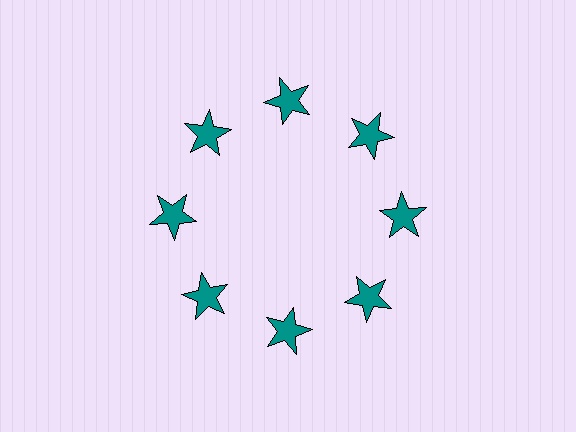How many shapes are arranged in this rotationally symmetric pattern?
There are 8 shapes, arranged in 8 groups of 1.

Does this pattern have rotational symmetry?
Yes, this pattern has 8-fold rotational symmetry. It looks the same after rotating 45 degrees around the center.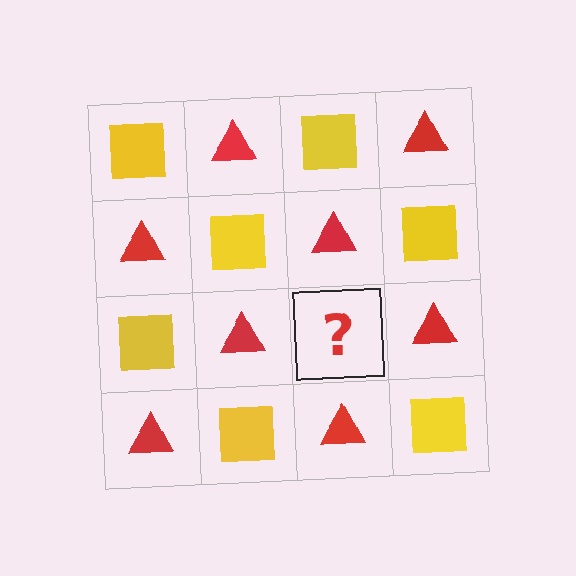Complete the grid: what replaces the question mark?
The question mark should be replaced with a yellow square.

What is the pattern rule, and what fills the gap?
The rule is that it alternates yellow square and red triangle in a checkerboard pattern. The gap should be filled with a yellow square.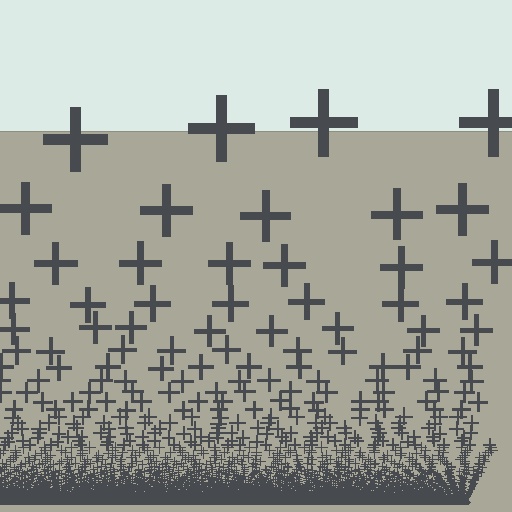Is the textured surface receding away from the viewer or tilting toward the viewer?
The surface appears to tilt toward the viewer. Texture elements get larger and sparser toward the top.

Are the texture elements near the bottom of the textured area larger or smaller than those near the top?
Smaller. The gradient is inverted — elements near the bottom are smaller and denser.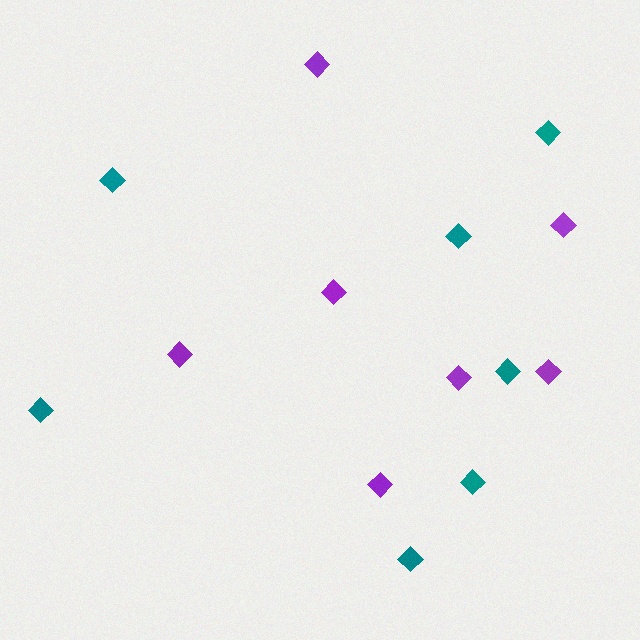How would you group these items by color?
There are 2 groups: one group of purple diamonds (7) and one group of teal diamonds (7).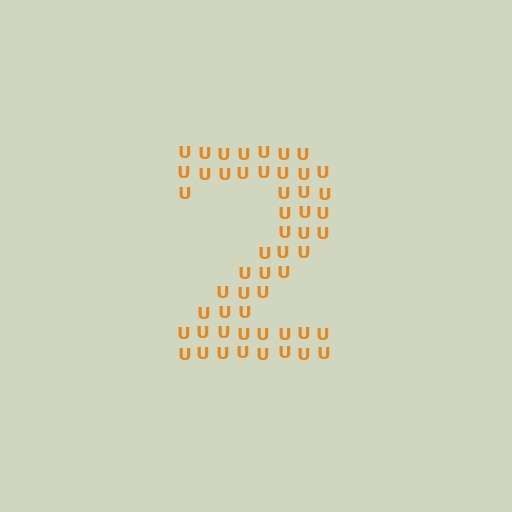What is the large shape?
The large shape is the digit 2.